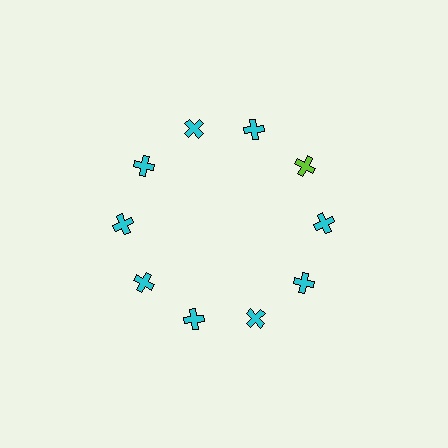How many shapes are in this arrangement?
There are 10 shapes arranged in a ring pattern.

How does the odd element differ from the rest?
It has a different color: lime instead of cyan.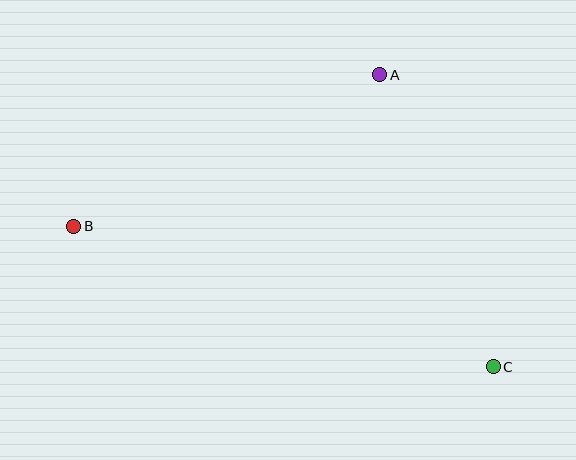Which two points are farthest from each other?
Points B and C are farthest from each other.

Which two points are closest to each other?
Points A and C are closest to each other.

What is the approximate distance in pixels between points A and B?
The distance between A and B is approximately 342 pixels.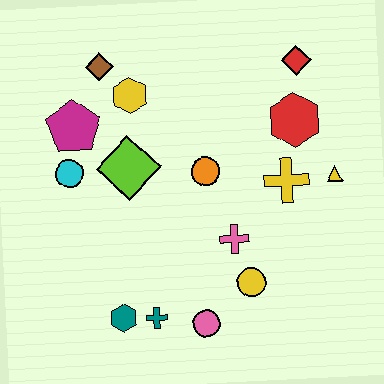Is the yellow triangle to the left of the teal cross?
No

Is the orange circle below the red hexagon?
Yes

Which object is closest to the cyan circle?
The magenta pentagon is closest to the cyan circle.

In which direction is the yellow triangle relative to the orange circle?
The yellow triangle is to the right of the orange circle.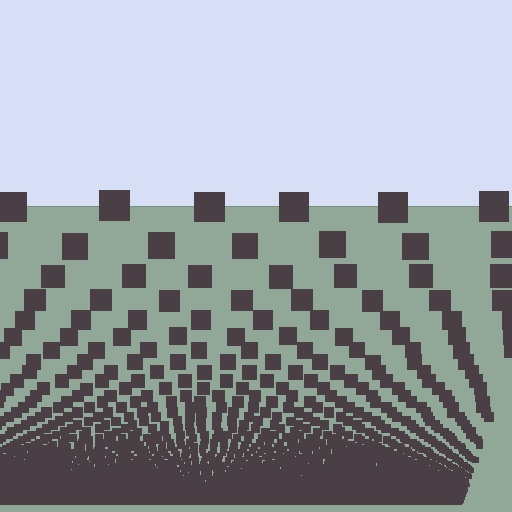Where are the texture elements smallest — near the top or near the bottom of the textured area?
Near the bottom.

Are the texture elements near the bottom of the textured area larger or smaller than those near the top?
Smaller. The gradient is inverted — elements near the bottom are smaller and denser.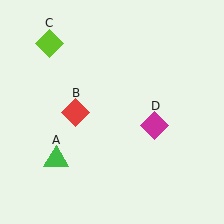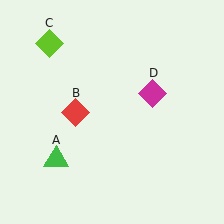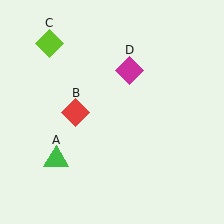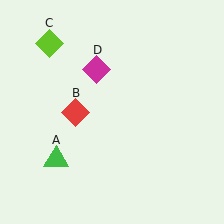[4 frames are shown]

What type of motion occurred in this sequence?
The magenta diamond (object D) rotated counterclockwise around the center of the scene.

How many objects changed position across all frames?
1 object changed position: magenta diamond (object D).